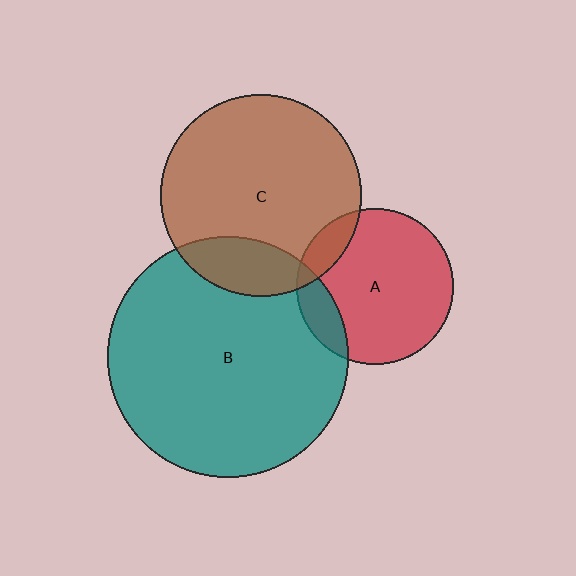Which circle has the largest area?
Circle B (teal).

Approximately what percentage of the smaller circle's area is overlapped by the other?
Approximately 10%.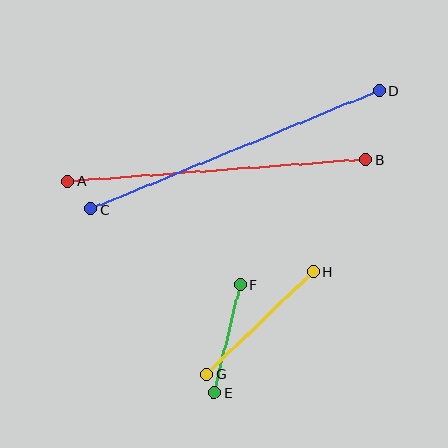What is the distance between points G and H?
The distance is approximately 147 pixels.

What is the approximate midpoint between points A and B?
The midpoint is at approximately (217, 171) pixels.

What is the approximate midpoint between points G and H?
The midpoint is at approximately (260, 323) pixels.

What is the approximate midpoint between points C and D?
The midpoint is at approximately (235, 150) pixels.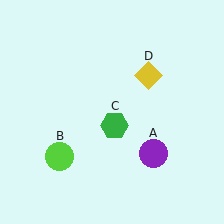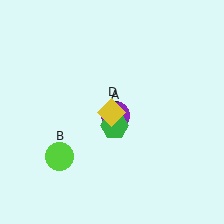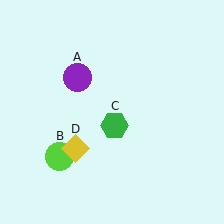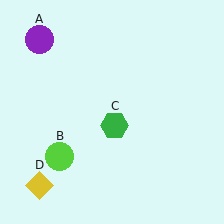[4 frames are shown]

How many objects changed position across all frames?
2 objects changed position: purple circle (object A), yellow diamond (object D).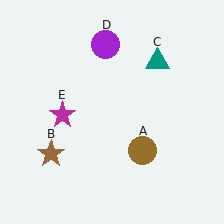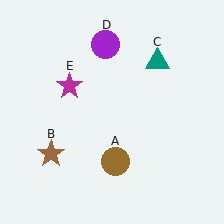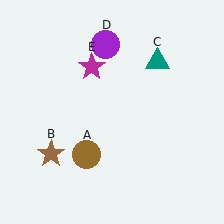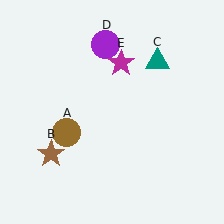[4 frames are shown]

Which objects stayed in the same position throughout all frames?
Brown star (object B) and teal triangle (object C) and purple circle (object D) remained stationary.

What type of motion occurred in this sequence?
The brown circle (object A), magenta star (object E) rotated clockwise around the center of the scene.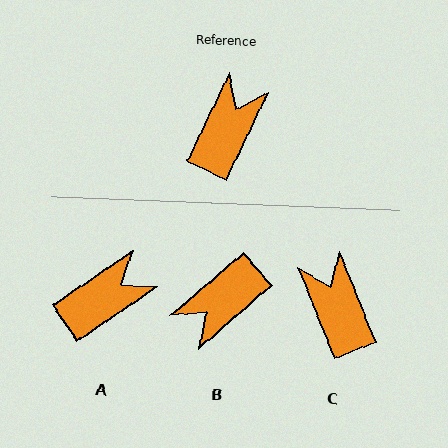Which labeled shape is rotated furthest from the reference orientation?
B, about 156 degrees away.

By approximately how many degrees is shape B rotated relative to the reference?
Approximately 156 degrees counter-clockwise.